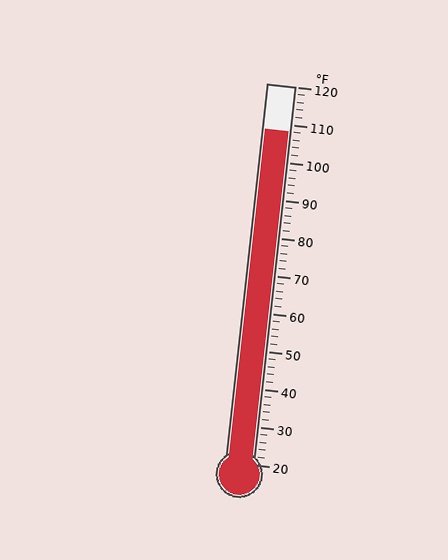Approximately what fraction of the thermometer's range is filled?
The thermometer is filled to approximately 90% of its range.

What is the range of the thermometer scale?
The thermometer scale ranges from 20°F to 120°F.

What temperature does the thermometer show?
The thermometer shows approximately 108°F.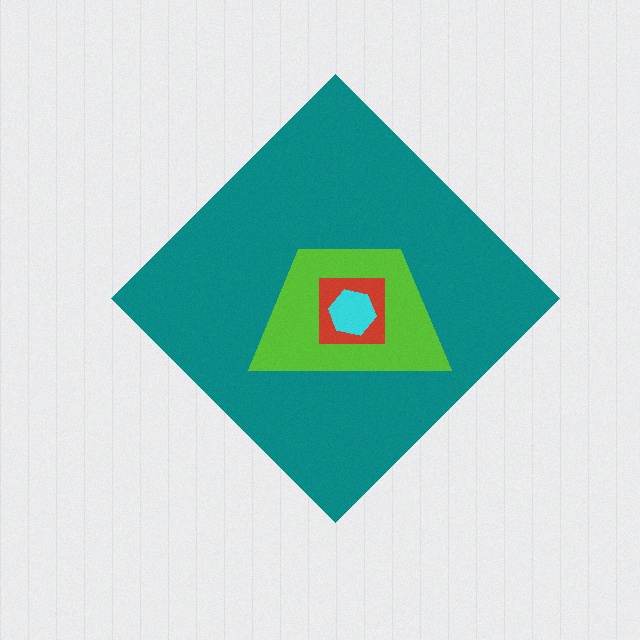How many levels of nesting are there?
4.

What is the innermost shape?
The cyan hexagon.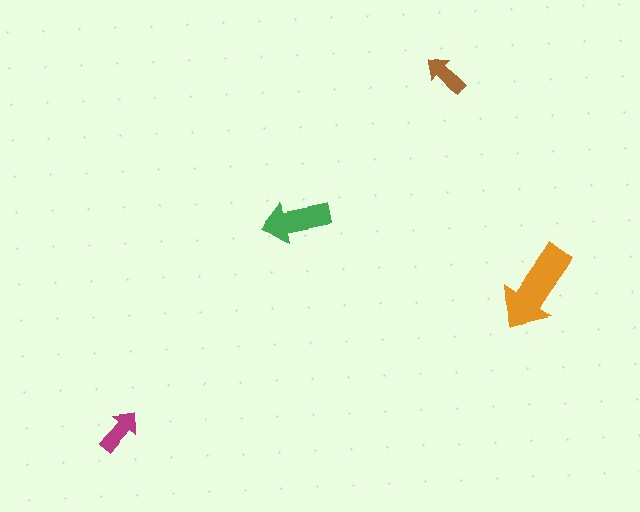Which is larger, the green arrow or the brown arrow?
The green one.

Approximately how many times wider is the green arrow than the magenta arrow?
About 1.5 times wider.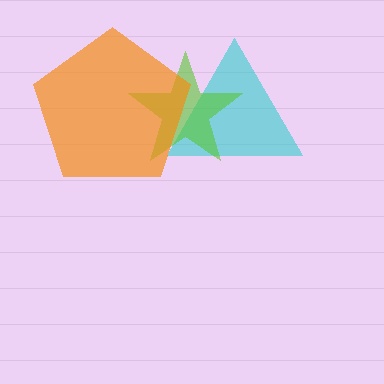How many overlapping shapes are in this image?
There are 3 overlapping shapes in the image.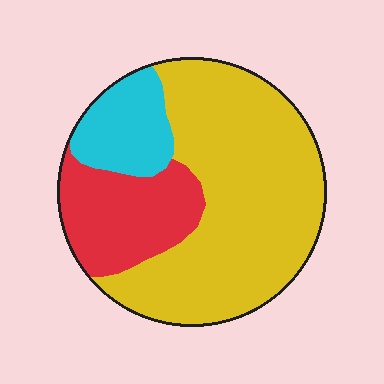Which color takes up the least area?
Cyan, at roughly 15%.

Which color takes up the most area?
Yellow, at roughly 65%.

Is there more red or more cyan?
Red.